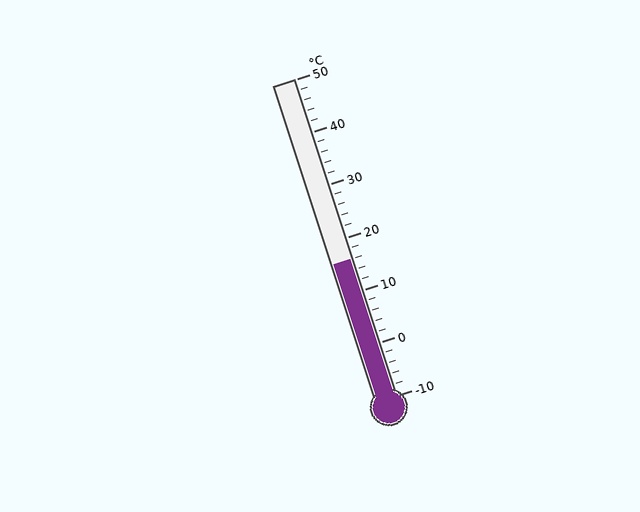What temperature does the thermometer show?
The thermometer shows approximately 16°C.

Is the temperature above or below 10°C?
The temperature is above 10°C.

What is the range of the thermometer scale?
The thermometer scale ranges from -10°C to 50°C.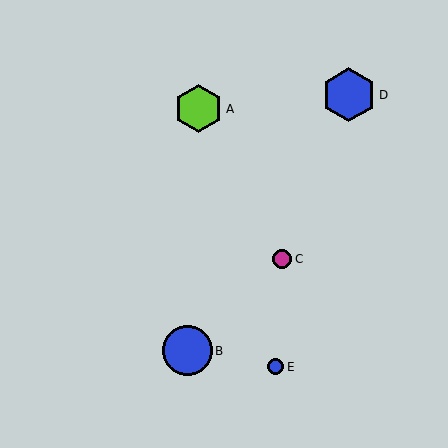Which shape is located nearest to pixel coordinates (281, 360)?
The blue circle (labeled E) at (276, 367) is nearest to that location.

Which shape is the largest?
The blue hexagon (labeled D) is the largest.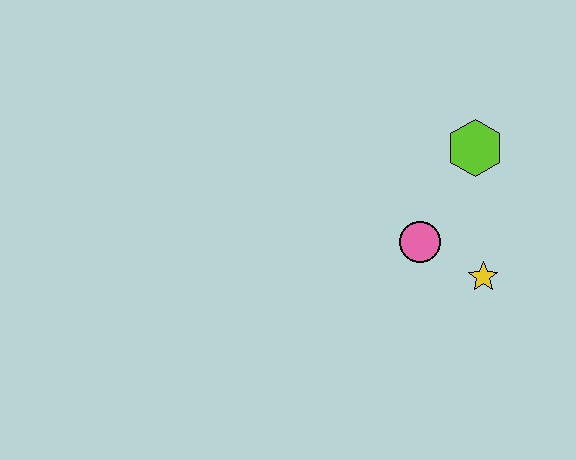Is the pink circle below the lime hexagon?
Yes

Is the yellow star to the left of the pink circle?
No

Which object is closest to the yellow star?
The pink circle is closest to the yellow star.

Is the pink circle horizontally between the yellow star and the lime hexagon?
No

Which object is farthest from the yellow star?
The lime hexagon is farthest from the yellow star.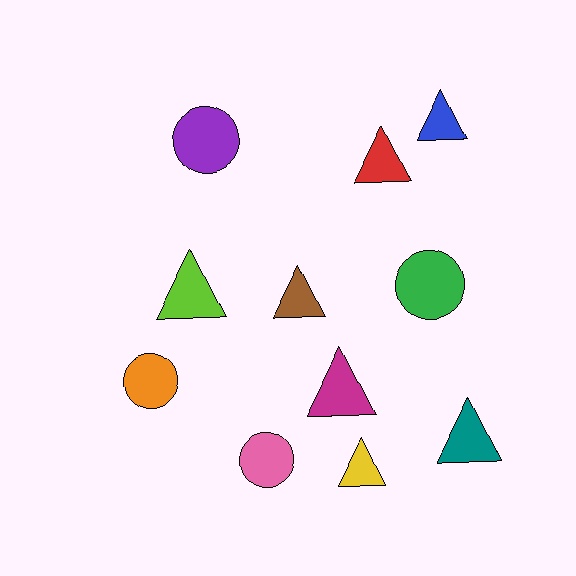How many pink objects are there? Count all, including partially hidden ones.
There is 1 pink object.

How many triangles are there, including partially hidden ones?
There are 7 triangles.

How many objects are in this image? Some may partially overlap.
There are 11 objects.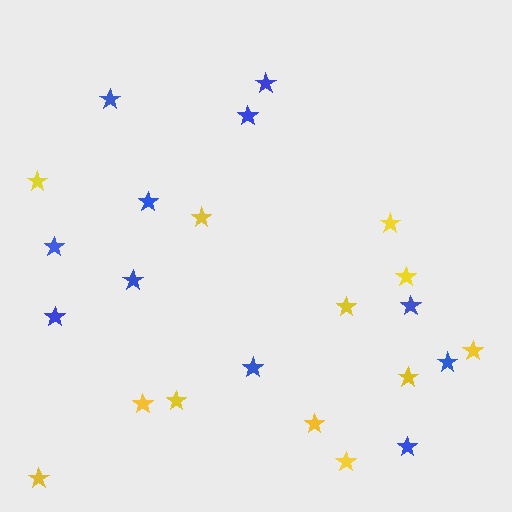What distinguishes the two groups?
There are 2 groups: one group of blue stars (11) and one group of yellow stars (12).